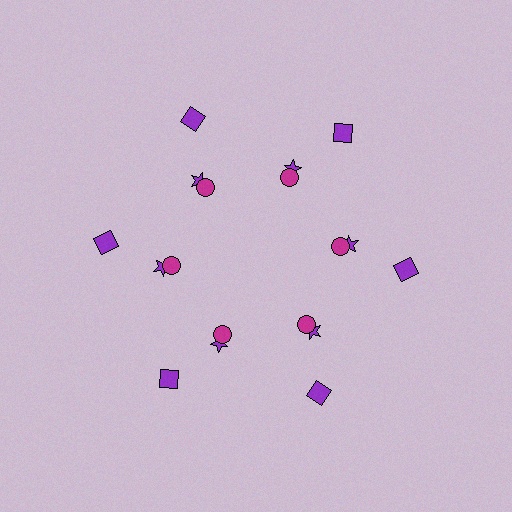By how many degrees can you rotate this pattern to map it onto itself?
The pattern maps onto itself every 60 degrees of rotation.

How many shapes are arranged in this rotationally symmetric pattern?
There are 18 shapes, arranged in 6 groups of 3.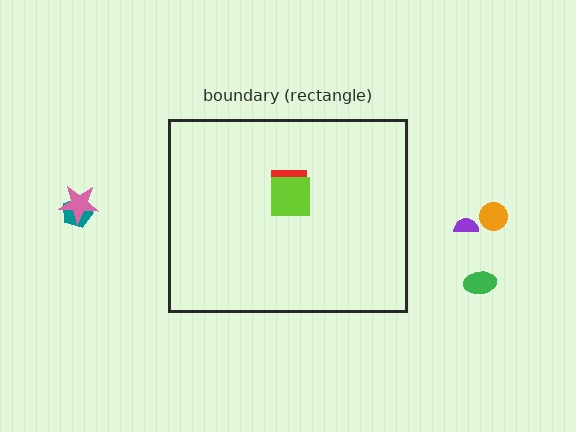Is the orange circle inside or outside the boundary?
Outside.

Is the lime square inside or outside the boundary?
Inside.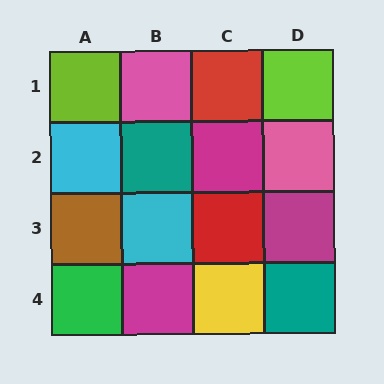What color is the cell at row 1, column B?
Pink.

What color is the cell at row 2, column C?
Magenta.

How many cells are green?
1 cell is green.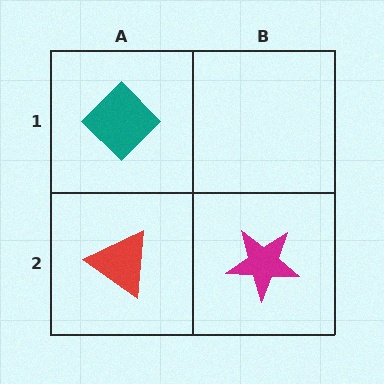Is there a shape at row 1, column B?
No, that cell is empty.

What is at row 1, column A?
A teal diamond.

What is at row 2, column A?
A red triangle.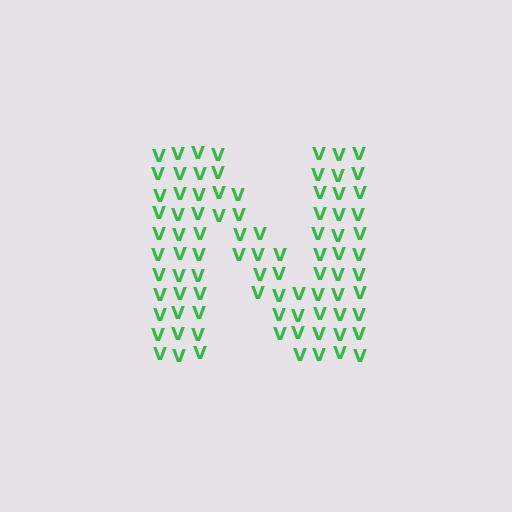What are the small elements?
The small elements are letter V's.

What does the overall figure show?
The overall figure shows the letter N.